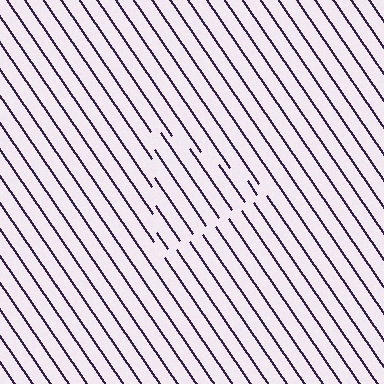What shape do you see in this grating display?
An illusory triangle. The interior of the shape contains the same grating, shifted by half a period — the contour is defined by the phase discontinuity where line-ends from the inner and outer gratings abut.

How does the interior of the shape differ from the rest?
The interior of the shape contains the same grating, shifted by half a period — the contour is defined by the phase discontinuity where line-ends from the inner and outer gratings abut.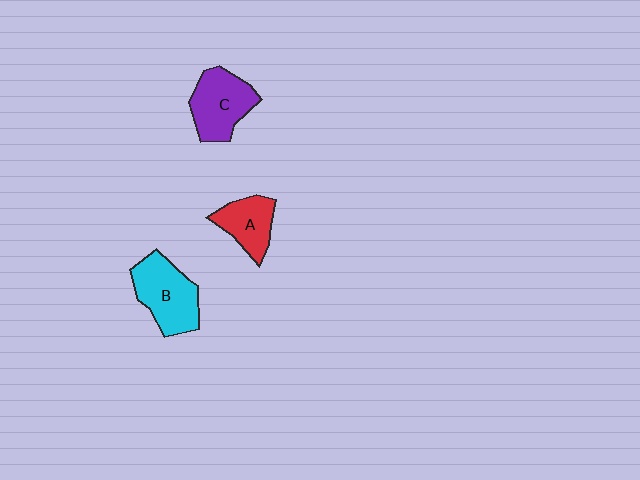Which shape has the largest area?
Shape B (cyan).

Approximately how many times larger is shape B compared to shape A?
Approximately 1.4 times.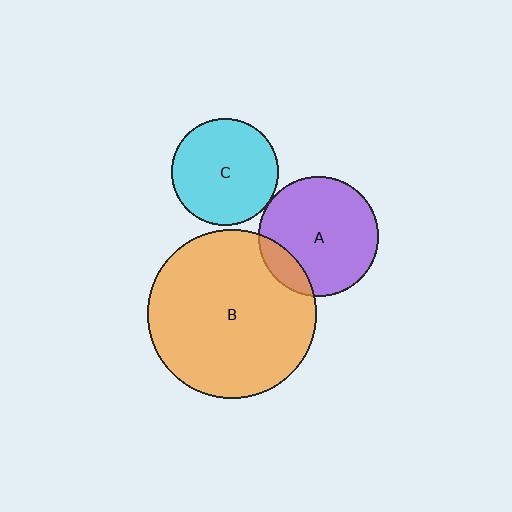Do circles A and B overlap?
Yes.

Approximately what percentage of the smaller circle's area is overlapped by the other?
Approximately 15%.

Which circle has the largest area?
Circle B (orange).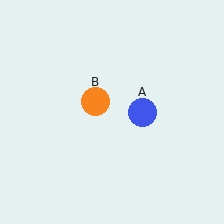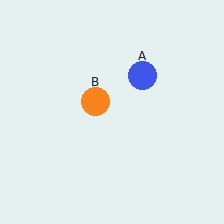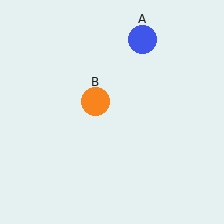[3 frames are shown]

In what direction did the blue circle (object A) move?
The blue circle (object A) moved up.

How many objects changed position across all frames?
1 object changed position: blue circle (object A).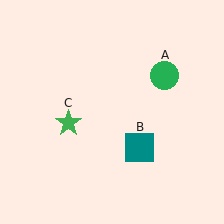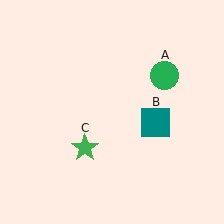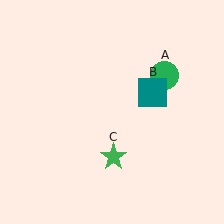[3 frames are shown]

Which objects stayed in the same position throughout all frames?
Green circle (object A) remained stationary.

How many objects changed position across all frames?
2 objects changed position: teal square (object B), green star (object C).